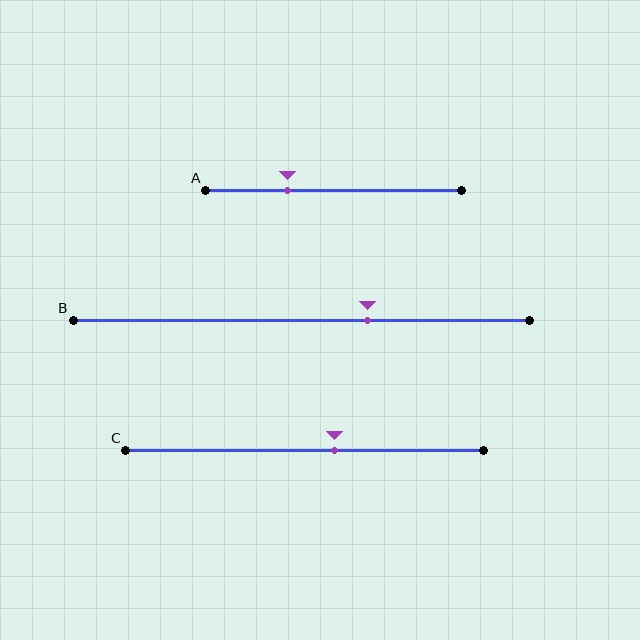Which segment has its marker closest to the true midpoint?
Segment C has its marker closest to the true midpoint.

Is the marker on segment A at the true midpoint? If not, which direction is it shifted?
No, the marker on segment A is shifted to the left by about 18% of the segment length.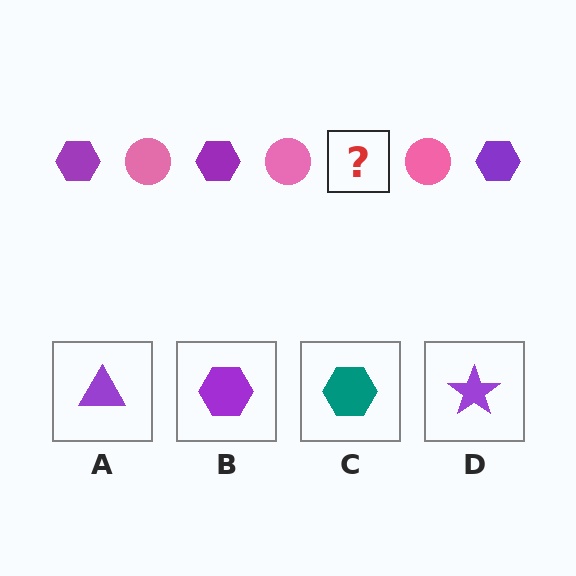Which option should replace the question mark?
Option B.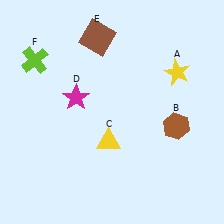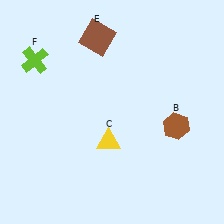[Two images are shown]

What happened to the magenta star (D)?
The magenta star (D) was removed in Image 2. It was in the top-left area of Image 1.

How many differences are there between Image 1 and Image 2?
There are 2 differences between the two images.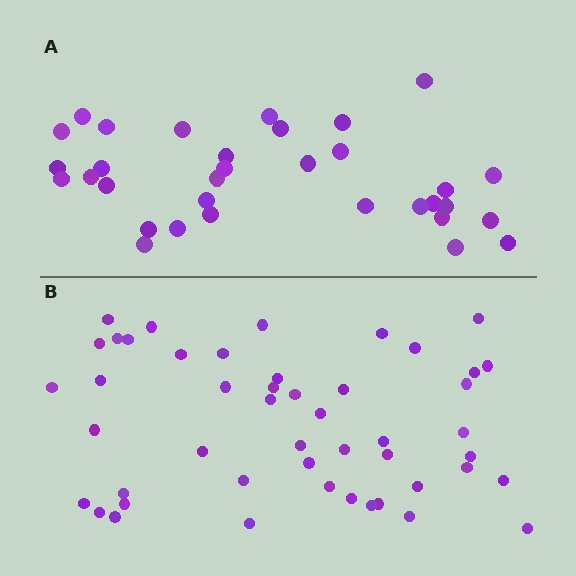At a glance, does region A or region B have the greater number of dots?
Region B (the bottom region) has more dots.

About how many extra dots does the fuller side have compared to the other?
Region B has approximately 15 more dots than region A.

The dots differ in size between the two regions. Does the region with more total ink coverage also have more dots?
No. Region A has more total ink coverage because its dots are larger, but region B actually contains more individual dots. Total area can be misleading — the number of items is what matters here.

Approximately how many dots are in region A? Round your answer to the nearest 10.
About 30 dots. (The exact count is 33, which rounds to 30.)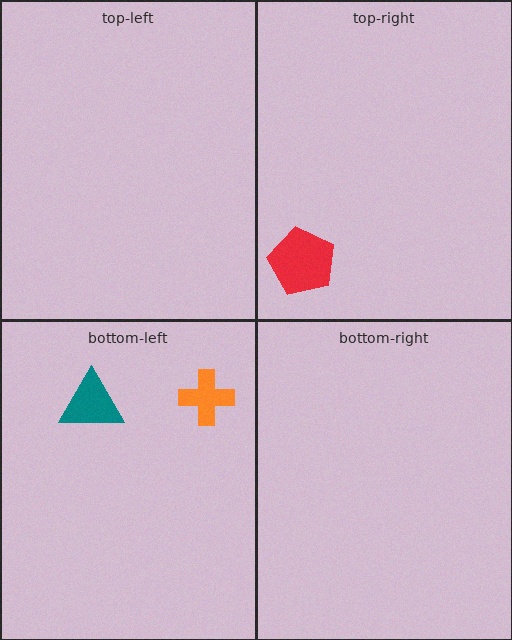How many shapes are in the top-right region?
1.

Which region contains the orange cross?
The bottom-left region.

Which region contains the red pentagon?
The top-right region.